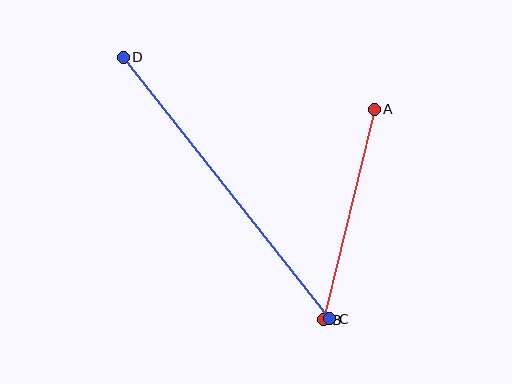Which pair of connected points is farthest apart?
Points C and D are farthest apart.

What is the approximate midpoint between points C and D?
The midpoint is at approximately (227, 188) pixels.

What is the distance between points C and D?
The distance is approximately 333 pixels.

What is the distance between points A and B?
The distance is approximately 216 pixels.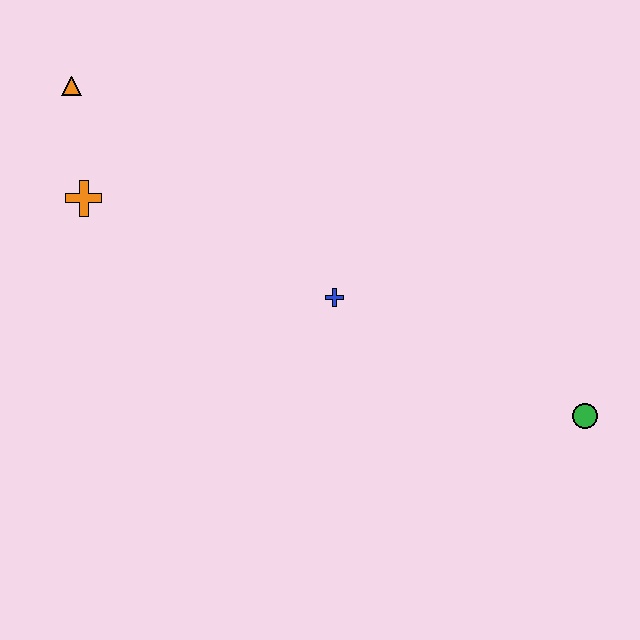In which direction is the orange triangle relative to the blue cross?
The orange triangle is to the left of the blue cross.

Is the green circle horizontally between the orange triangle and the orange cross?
No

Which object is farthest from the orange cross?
The green circle is farthest from the orange cross.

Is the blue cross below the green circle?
No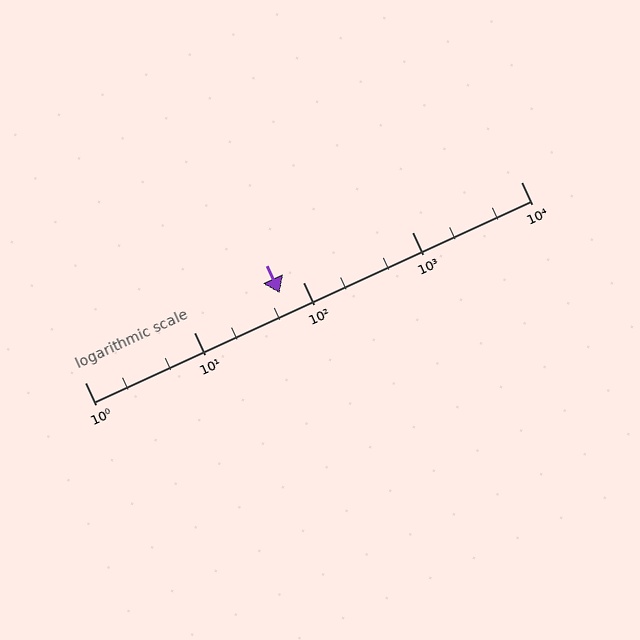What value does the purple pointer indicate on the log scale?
The pointer indicates approximately 61.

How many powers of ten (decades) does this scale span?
The scale spans 4 decades, from 1 to 10000.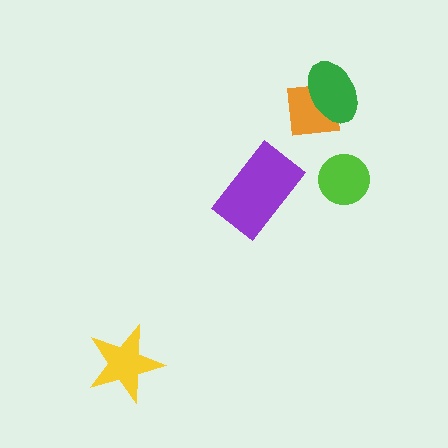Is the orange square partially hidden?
Yes, it is partially covered by another shape.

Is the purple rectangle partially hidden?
No, no other shape covers it.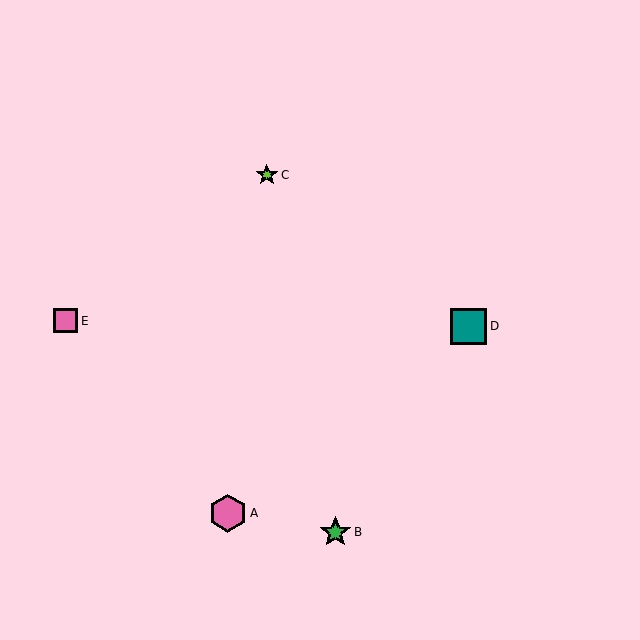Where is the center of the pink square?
The center of the pink square is at (66, 321).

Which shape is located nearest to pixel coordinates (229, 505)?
The pink hexagon (labeled A) at (228, 513) is nearest to that location.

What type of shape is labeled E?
Shape E is a pink square.